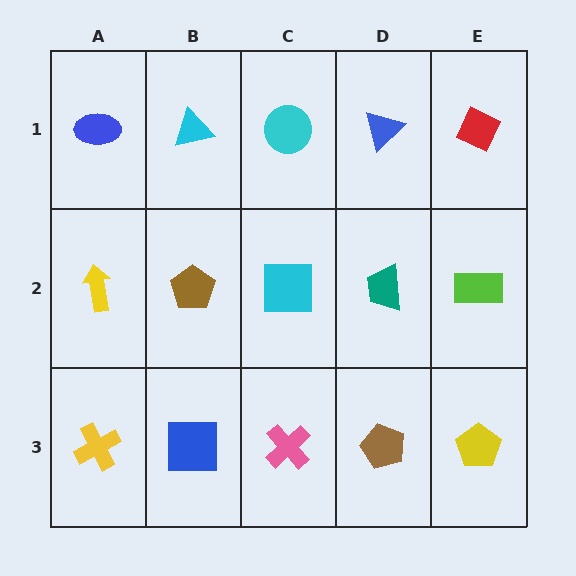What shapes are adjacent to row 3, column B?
A brown pentagon (row 2, column B), a yellow cross (row 3, column A), a pink cross (row 3, column C).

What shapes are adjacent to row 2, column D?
A blue triangle (row 1, column D), a brown pentagon (row 3, column D), a cyan square (row 2, column C), a lime rectangle (row 2, column E).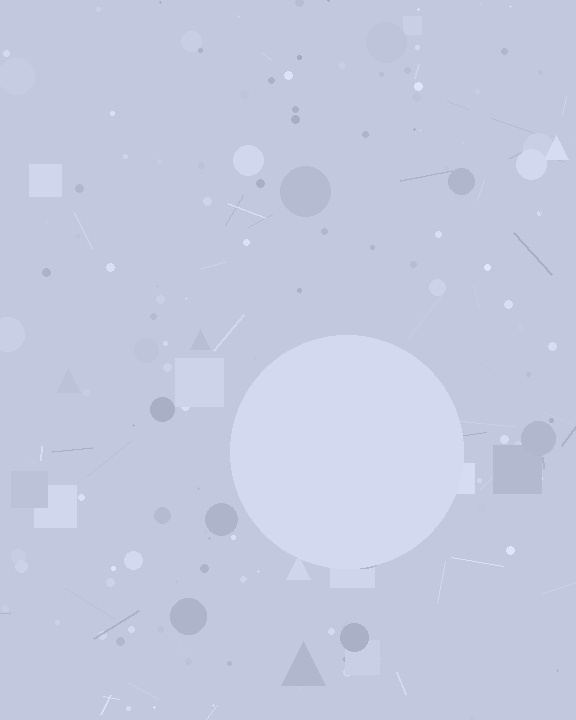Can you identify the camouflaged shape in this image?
The camouflaged shape is a circle.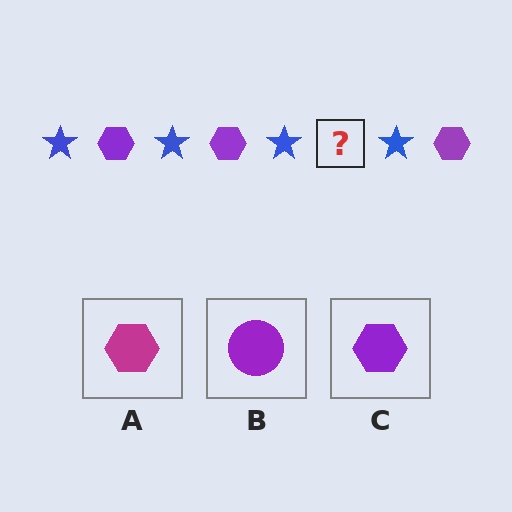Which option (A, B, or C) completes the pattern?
C.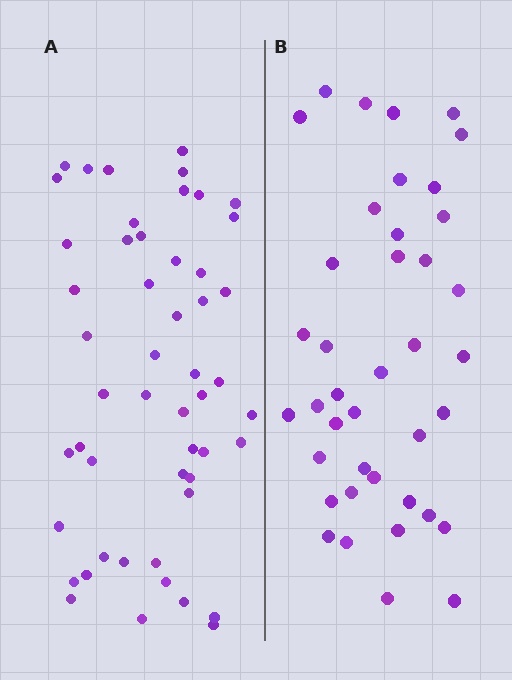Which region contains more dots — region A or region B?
Region A (the left region) has more dots.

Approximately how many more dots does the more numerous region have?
Region A has roughly 12 or so more dots than region B.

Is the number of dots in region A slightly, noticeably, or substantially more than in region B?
Region A has noticeably more, but not dramatically so. The ratio is roughly 1.3 to 1.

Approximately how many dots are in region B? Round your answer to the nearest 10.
About 40 dots.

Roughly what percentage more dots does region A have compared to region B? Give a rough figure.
About 30% more.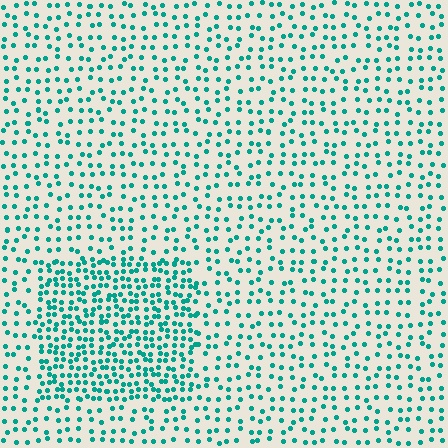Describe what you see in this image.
The image contains small teal elements arranged at two different densities. A rectangle-shaped region is visible where the elements are more densely packed than the surrounding area.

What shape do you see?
I see a rectangle.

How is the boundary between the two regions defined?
The boundary is defined by a change in element density (approximately 2.0x ratio). All elements are the same color, size, and shape.